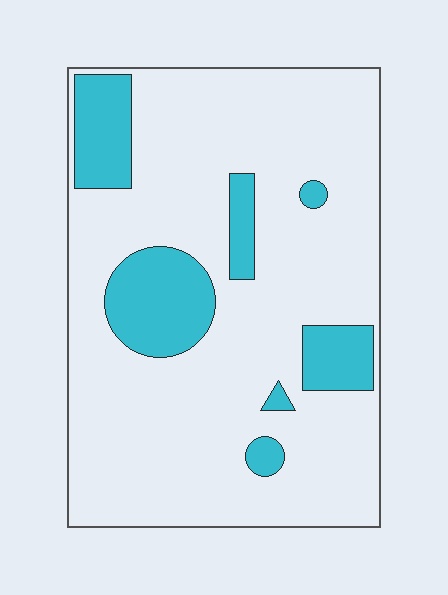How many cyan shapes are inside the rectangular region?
7.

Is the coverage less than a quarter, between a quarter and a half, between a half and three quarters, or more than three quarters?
Less than a quarter.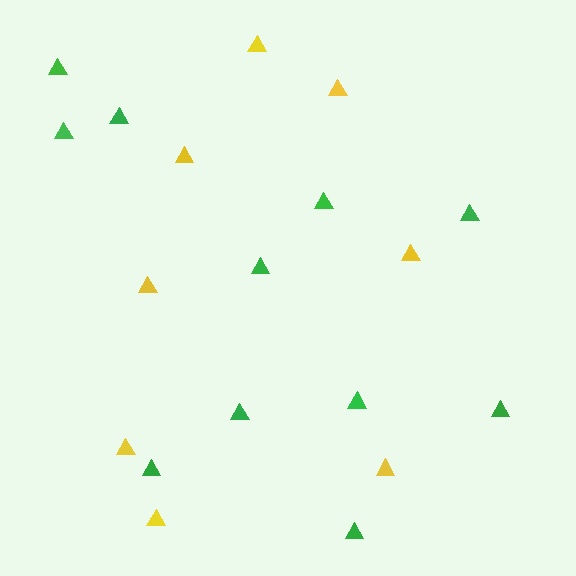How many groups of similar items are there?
There are 2 groups: one group of green triangles (11) and one group of yellow triangles (8).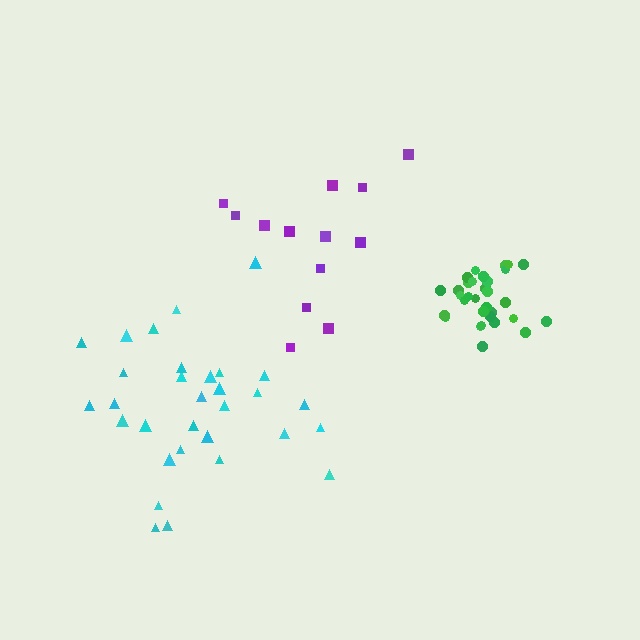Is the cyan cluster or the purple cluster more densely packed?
Cyan.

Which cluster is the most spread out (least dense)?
Purple.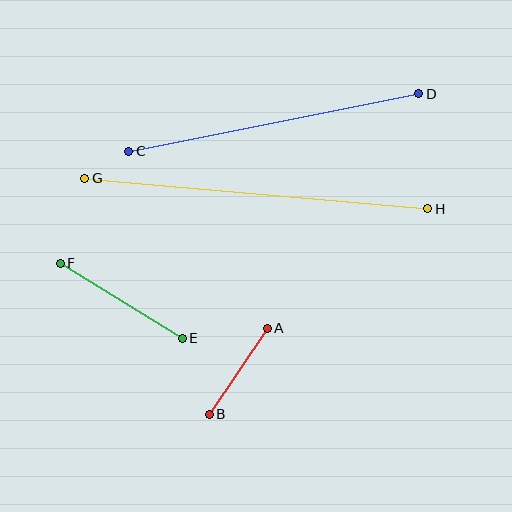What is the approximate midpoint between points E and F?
The midpoint is at approximately (121, 301) pixels.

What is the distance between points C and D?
The distance is approximately 296 pixels.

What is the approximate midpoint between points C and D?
The midpoint is at approximately (274, 122) pixels.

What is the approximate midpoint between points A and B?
The midpoint is at approximately (238, 371) pixels.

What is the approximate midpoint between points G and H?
The midpoint is at approximately (256, 193) pixels.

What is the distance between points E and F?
The distance is approximately 143 pixels.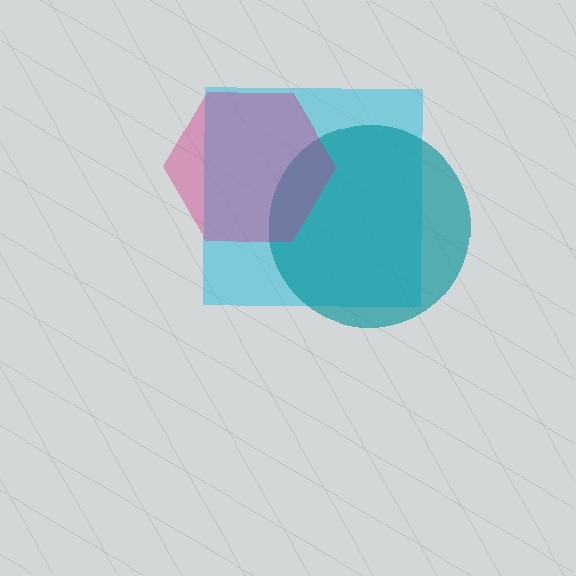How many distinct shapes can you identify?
There are 3 distinct shapes: a cyan square, a teal circle, a magenta hexagon.